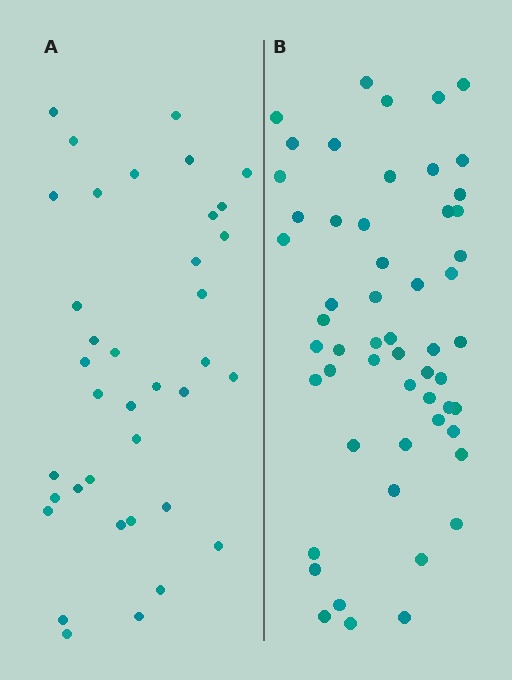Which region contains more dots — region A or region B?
Region B (the right region) has more dots.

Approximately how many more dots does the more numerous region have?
Region B has approximately 20 more dots than region A.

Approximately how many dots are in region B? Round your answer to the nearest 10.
About 60 dots. (The exact count is 55, which rounds to 60.)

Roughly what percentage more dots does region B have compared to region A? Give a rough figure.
About 50% more.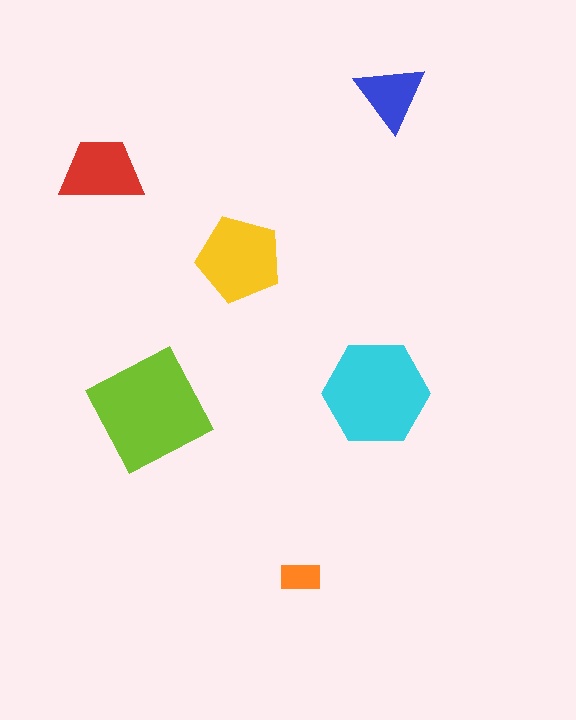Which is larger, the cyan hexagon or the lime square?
The lime square.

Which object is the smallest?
The orange rectangle.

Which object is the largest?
The lime square.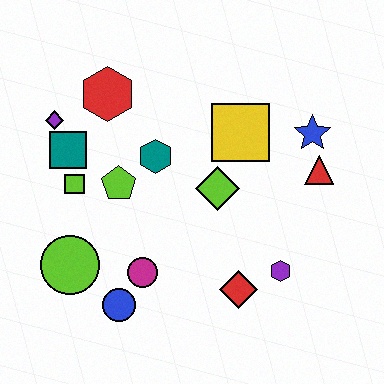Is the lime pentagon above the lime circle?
Yes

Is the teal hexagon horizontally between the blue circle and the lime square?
No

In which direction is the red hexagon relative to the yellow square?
The red hexagon is to the left of the yellow square.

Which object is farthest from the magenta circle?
The blue star is farthest from the magenta circle.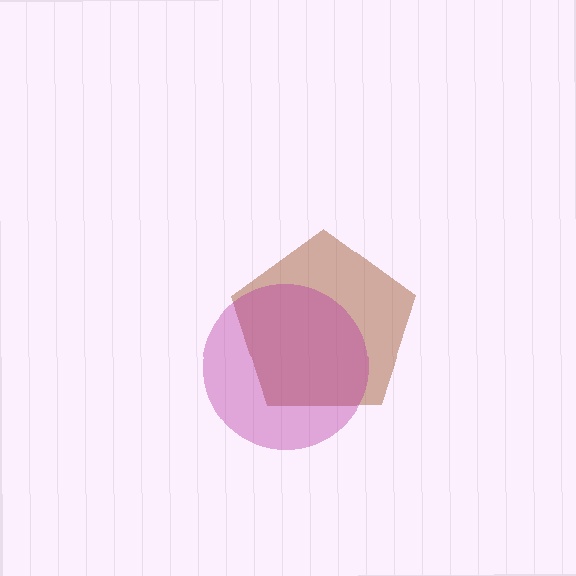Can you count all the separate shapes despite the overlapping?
Yes, there are 2 separate shapes.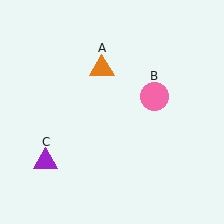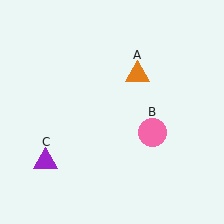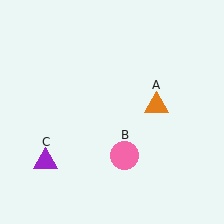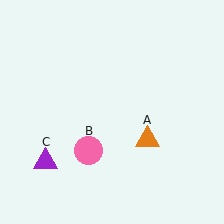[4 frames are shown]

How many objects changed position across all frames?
2 objects changed position: orange triangle (object A), pink circle (object B).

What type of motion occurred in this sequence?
The orange triangle (object A), pink circle (object B) rotated clockwise around the center of the scene.